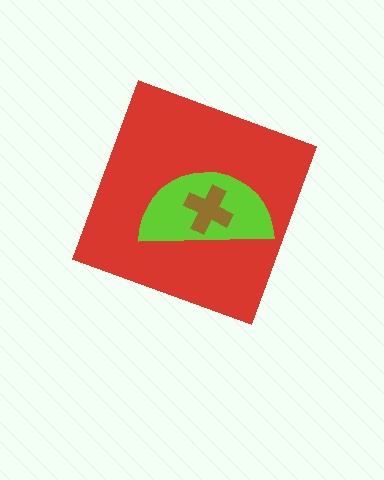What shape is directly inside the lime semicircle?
The brown cross.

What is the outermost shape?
The red diamond.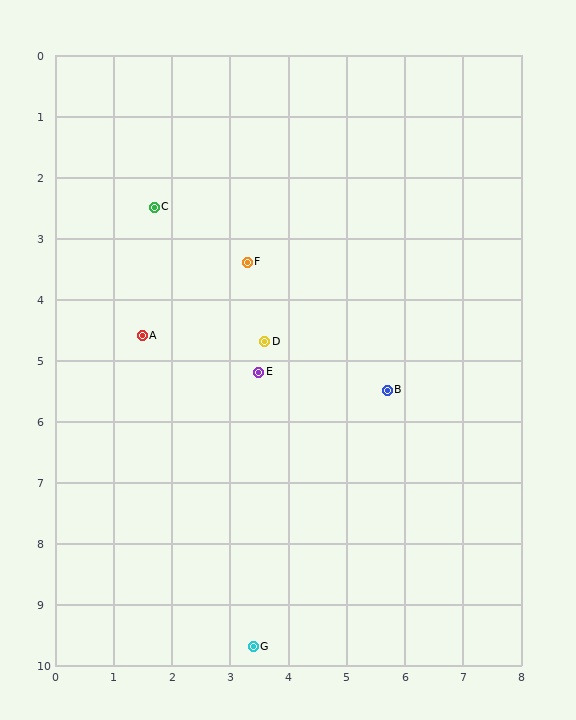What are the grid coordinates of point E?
Point E is at approximately (3.5, 5.2).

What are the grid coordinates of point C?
Point C is at approximately (1.7, 2.5).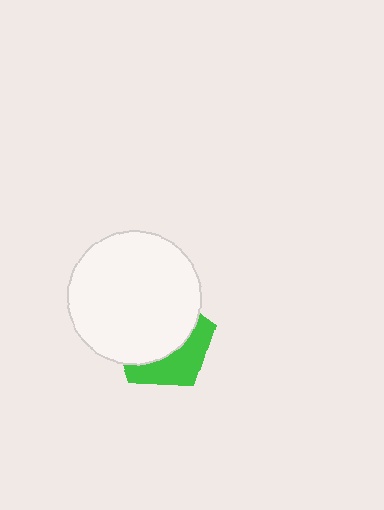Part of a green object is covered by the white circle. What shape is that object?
It is a pentagon.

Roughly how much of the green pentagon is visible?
A small part of it is visible (roughly 37%).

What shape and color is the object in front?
The object in front is a white circle.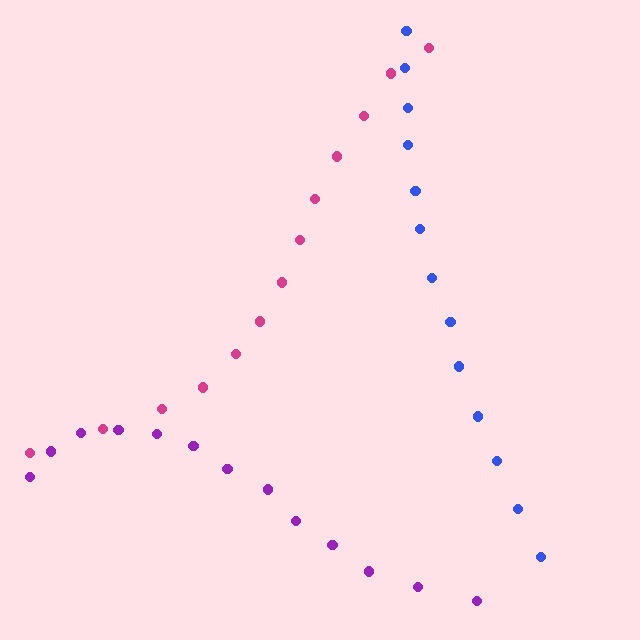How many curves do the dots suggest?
There are 3 distinct paths.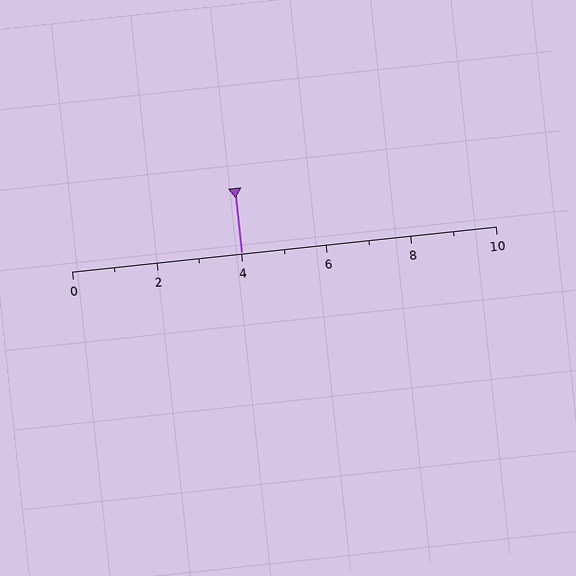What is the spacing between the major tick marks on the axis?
The major ticks are spaced 2 apart.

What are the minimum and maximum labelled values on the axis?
The axis runs from 0 to 10.